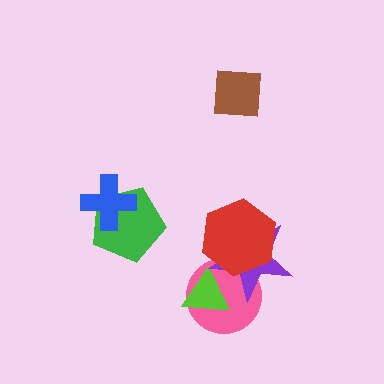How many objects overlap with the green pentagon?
1 object overlaps with the green pentagon.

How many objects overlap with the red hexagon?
2 objects overlap with the red hexagon.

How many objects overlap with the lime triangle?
2 objects overlap with the lime triangle.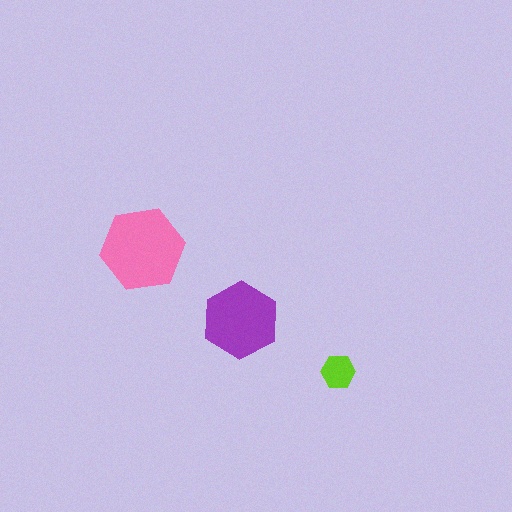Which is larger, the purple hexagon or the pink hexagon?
The pink one.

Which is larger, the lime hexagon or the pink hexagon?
The pink one.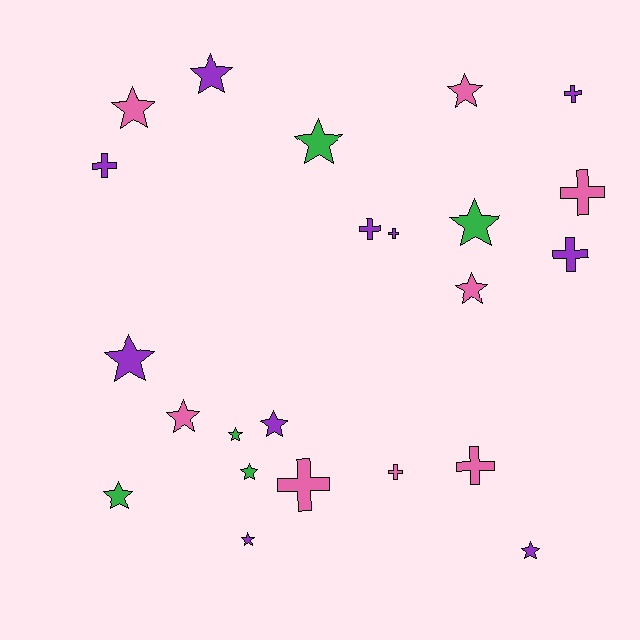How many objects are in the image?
There are 23 objects.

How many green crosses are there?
There are no green crosses.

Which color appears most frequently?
Purple, with 10 objects.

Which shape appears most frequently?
Star, with 14 objects.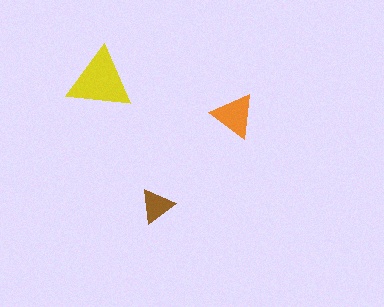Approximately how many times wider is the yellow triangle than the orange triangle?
About 1.5 times wider.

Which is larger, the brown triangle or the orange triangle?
The orange one.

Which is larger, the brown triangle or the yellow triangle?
The yellow one.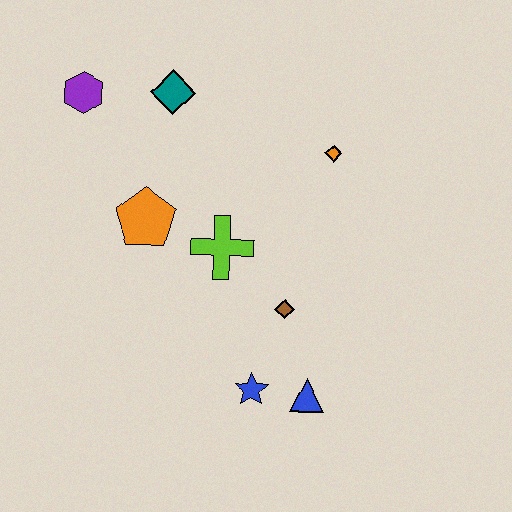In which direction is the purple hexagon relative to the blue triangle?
The purple hexagon is above the blue triangle.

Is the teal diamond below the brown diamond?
No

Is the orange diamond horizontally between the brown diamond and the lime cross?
No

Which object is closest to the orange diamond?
The lime cross is closest to the orange diamond.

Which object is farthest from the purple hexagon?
The blue triangle is farthest from the purple hexagon.